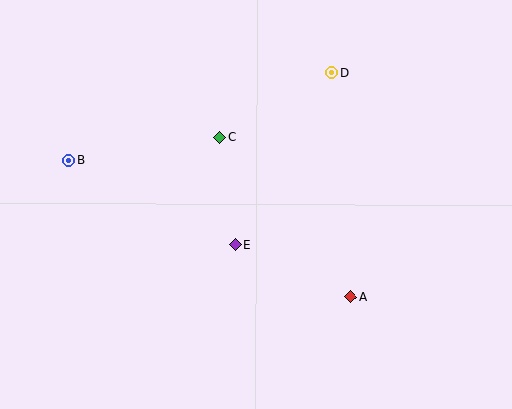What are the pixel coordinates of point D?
Point D is at (332, 73).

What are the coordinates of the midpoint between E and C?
The midpoint between E and C is at (228, 191).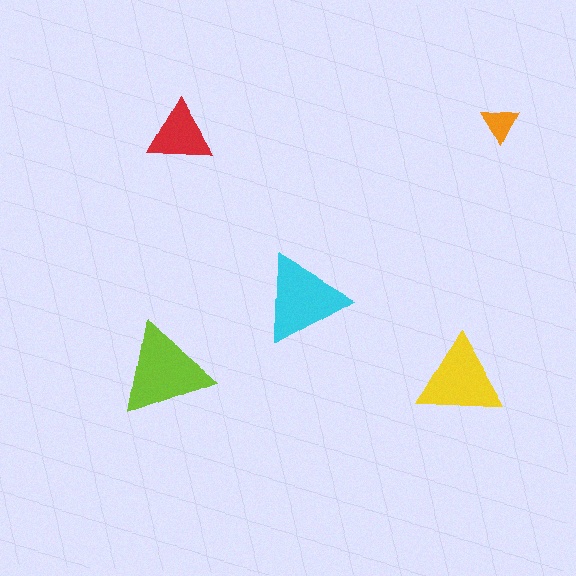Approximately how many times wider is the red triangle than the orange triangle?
About 1.5 times wider.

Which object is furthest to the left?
The lime triangle is leftmost.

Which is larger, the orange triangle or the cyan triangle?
The cyan one.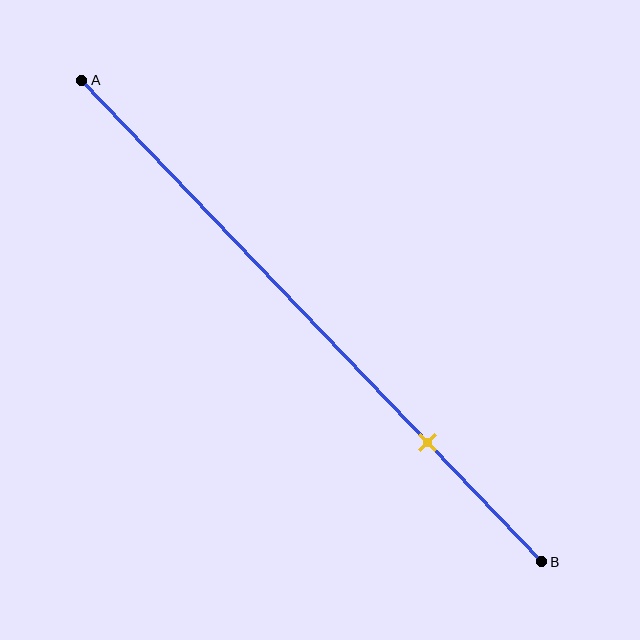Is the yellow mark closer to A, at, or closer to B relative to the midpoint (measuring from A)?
The yellow mark is closer to point B than the midpoint of segment AB.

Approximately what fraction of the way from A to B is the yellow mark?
The yellow mark is approximately 75% of the way from A to B.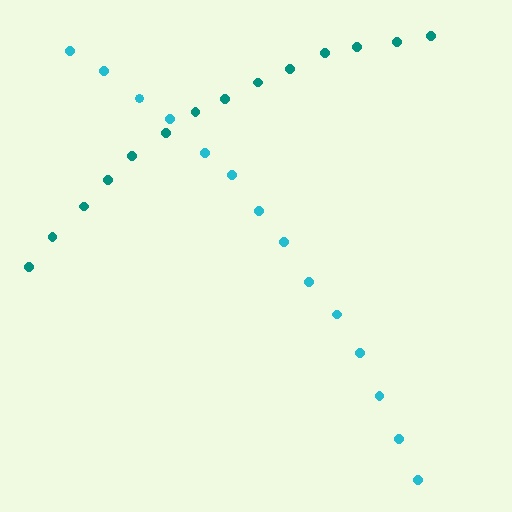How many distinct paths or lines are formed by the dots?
There are 2 distinct paths.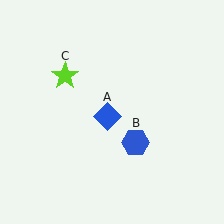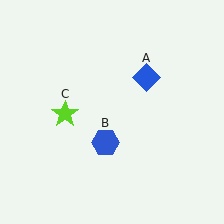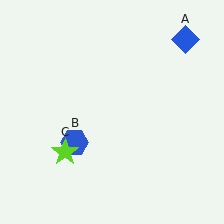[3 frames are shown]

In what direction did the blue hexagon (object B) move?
The blue hexagon (object B) moved left.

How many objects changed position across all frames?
3 objects changed position: blue diamond (object A), blue hexagon (object B), lime star (object C).